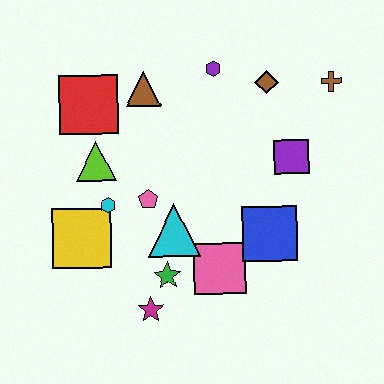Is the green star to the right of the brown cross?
No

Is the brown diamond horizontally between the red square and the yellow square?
No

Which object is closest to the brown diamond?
The purple hexagon is closest to the brown diamond.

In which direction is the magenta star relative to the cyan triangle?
The magenta star is below the cyan triangle.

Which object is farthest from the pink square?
The brown cross is farthest from the pink square.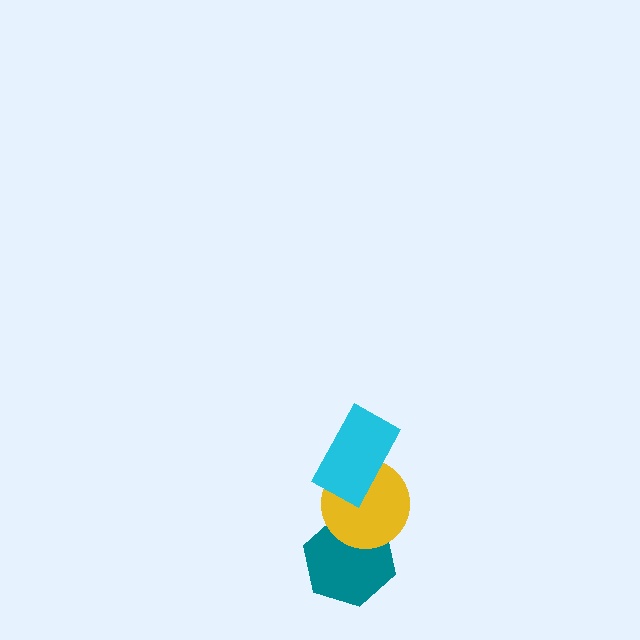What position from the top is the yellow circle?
The yellow circle is 2nd from the top.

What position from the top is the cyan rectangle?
The cyan rectangle is 1st from the top.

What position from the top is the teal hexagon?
The teal hexagon is 3rd from the top.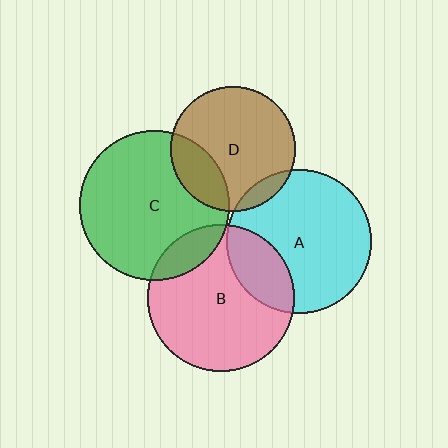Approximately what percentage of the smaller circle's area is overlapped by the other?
Approximately 15%.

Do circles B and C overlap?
Yes.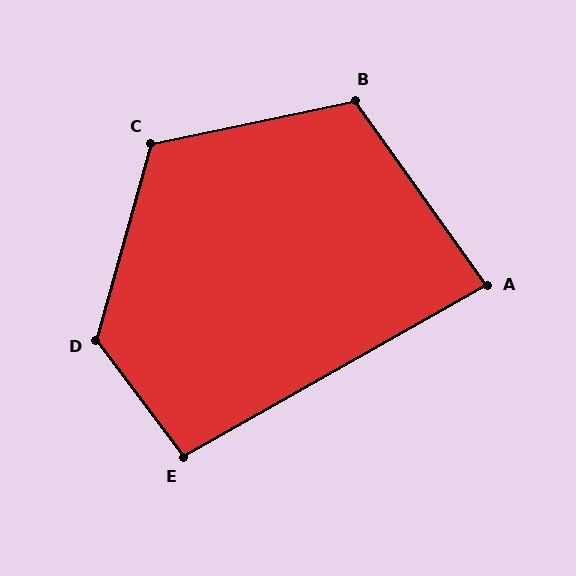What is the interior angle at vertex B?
Approximately 114 degrees (obtuse).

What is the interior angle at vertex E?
Approximately 97 degrees (obtuse).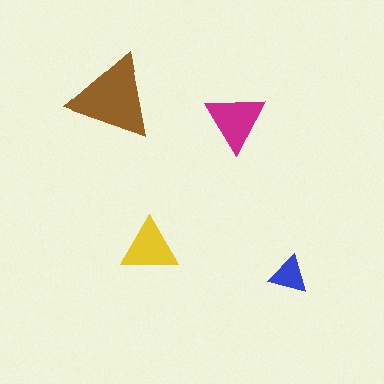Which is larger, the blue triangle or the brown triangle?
The brown one.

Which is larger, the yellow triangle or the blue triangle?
The yellow one.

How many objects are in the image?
There are 4 objects in the image.